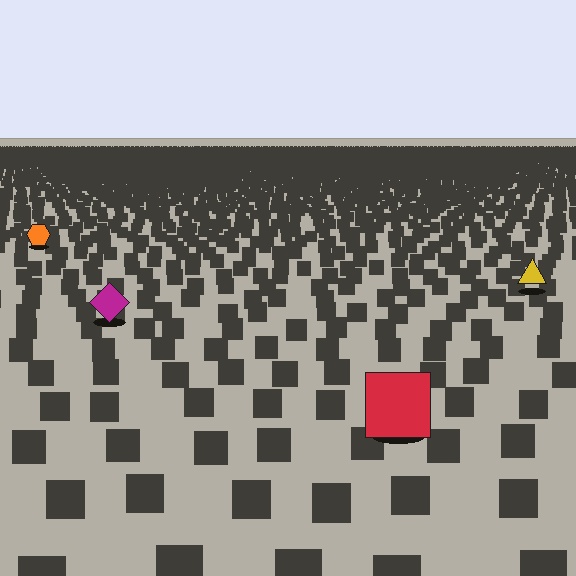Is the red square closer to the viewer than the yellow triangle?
Yes. The red square is closer — you can tell from the texture gradient: the ground texture is coarser near it.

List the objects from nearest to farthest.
From nearest to farthest: the red square, the magenta diamond, the yellow triangle, the orange hexagon.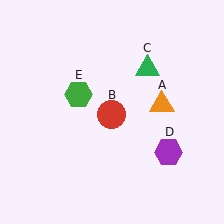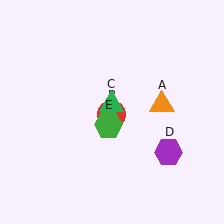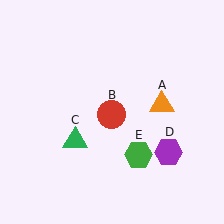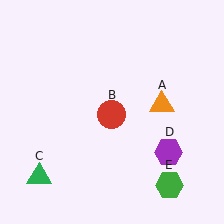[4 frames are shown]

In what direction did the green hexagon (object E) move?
The green hexagon (object E) moved down and to the right.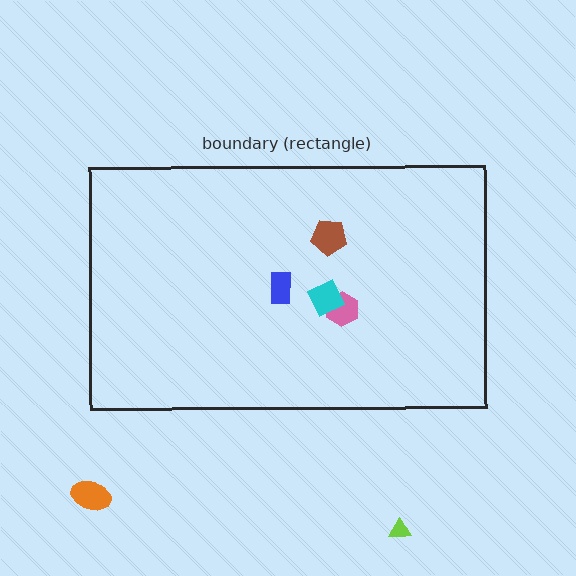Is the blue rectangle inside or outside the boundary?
Inside.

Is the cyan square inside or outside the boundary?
Inside.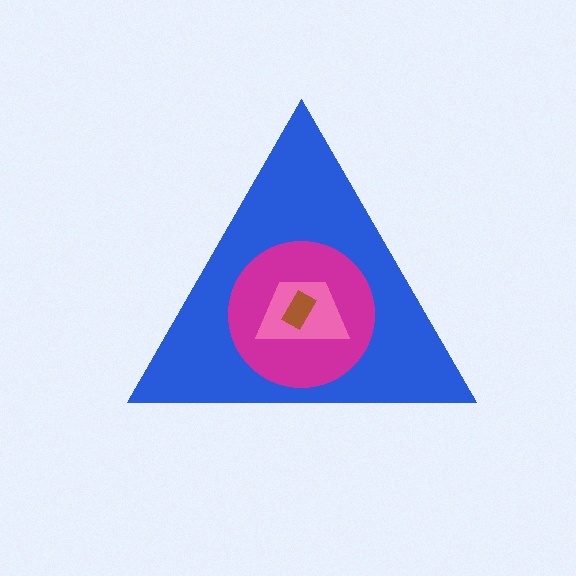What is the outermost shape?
The blue triangle.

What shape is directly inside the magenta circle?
The pink trapezoid.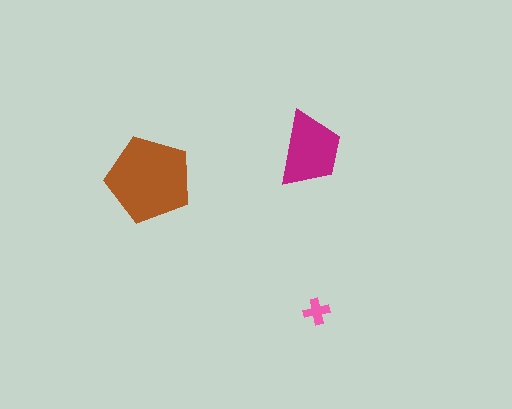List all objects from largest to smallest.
The brown pentagon, the magenta trapezoid, the pink cross.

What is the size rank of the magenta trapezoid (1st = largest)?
2nd.